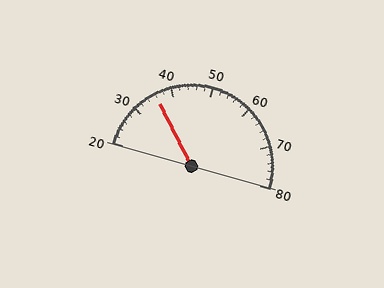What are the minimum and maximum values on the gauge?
The gauge ranges from 20 to 80.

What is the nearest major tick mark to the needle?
The nearest major tick mark is 40.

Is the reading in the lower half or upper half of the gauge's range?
The reading is in the lower half of the range (20 to 80).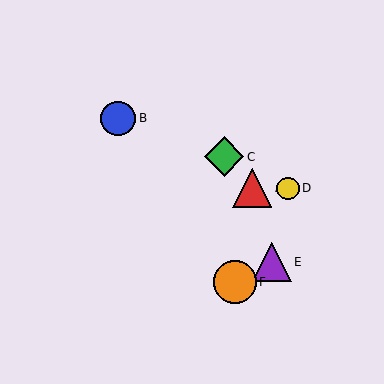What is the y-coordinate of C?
Object C is at y≈157.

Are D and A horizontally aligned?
Yes, both are at y≈188.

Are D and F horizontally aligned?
No, D is at y≈188 and F is at y≈282.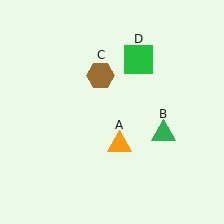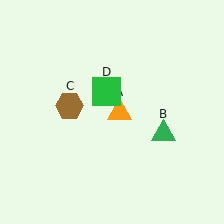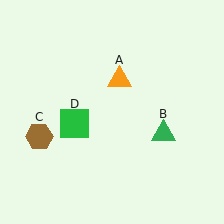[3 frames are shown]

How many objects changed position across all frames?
3 objects changed position: orange triangle (object A), brown hexagon (object C), green square (object D).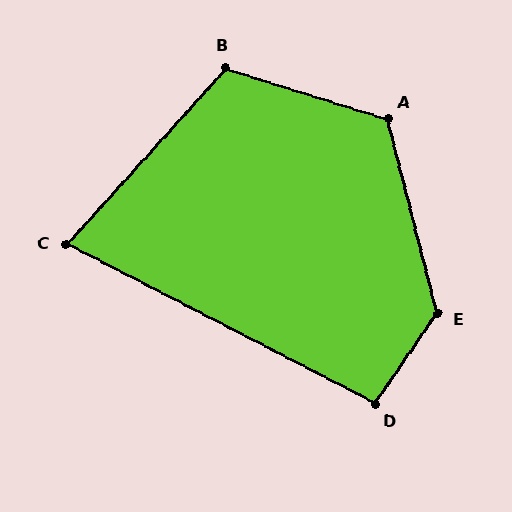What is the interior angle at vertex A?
Approximately 122 degrees (obtuse).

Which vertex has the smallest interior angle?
C, at approximately 75 degrees.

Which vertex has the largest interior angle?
E, at approximately 131 degrees.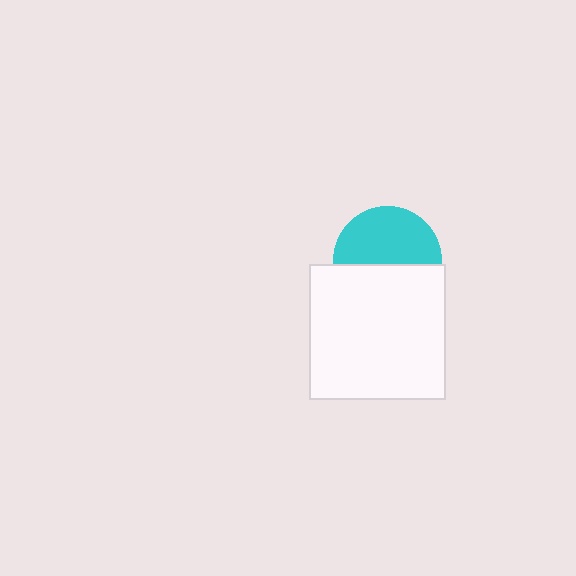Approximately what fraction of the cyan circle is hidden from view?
Roughly 47% of the cyan circle is hidden behind the white square.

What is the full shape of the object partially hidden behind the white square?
The partially hidden object is a cyan circle.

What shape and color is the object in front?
The object in front is a white square.